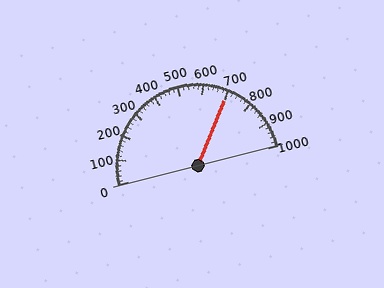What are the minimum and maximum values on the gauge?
The gauge ranges from 0 to 1000.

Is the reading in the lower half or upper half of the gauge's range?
The reading is in the upper half of the range (0 to 1000).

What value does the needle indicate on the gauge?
The needle indicates approximately 700.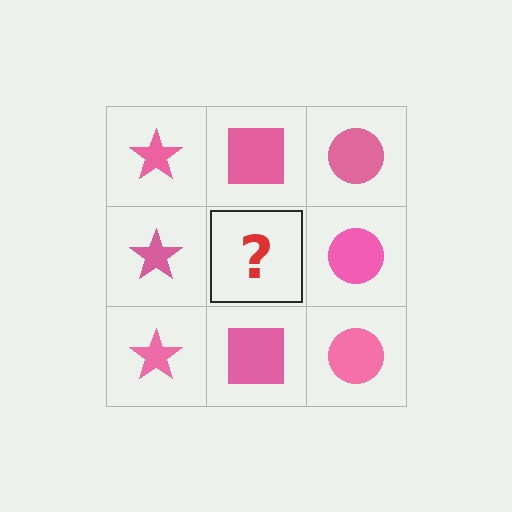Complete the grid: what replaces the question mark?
The question mark should be replaced with a pink square.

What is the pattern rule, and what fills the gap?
The rule is that each column has a consistent shape. The gap should be filled with a pink square.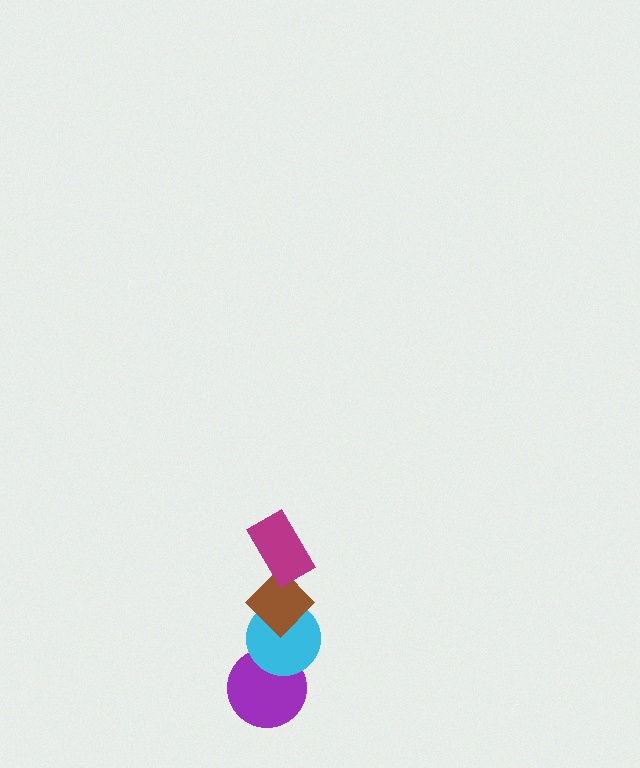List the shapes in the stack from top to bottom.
From top to bottom: the magenta rectangle, the brown diamond, the cyan circle, the purple circle.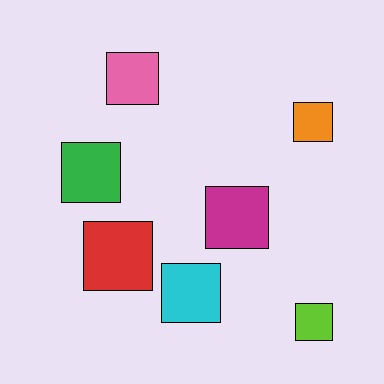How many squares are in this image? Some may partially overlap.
There are 7 squares.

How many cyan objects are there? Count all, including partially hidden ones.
There is 1 cyan object.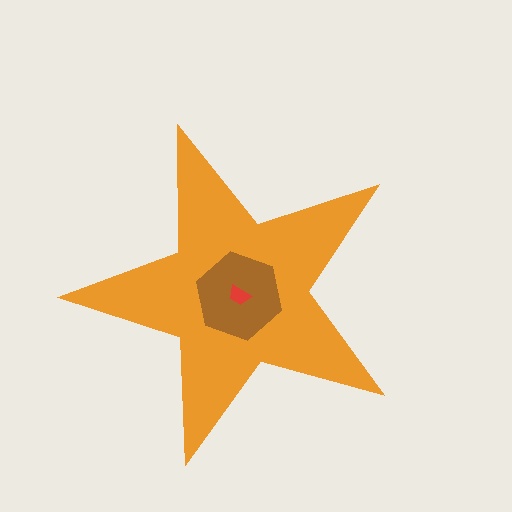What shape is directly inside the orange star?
The brown hexagon.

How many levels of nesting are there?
3.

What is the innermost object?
The red trapezoid.